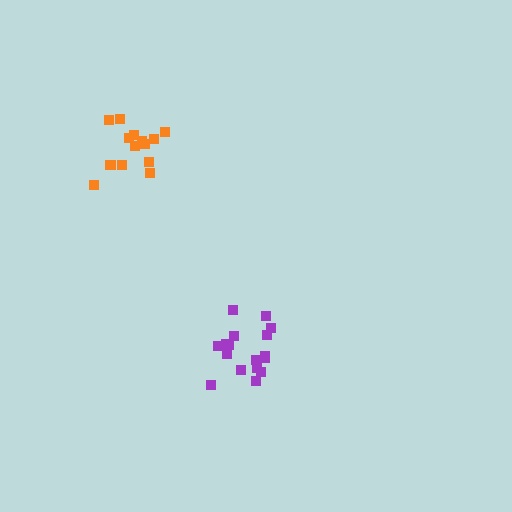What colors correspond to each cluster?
The clusters are colored: purple, orange.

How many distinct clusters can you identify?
There are 2 distinct clusters.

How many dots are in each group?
Group 1: 17 dots, Group 2: 14 dots (31 total).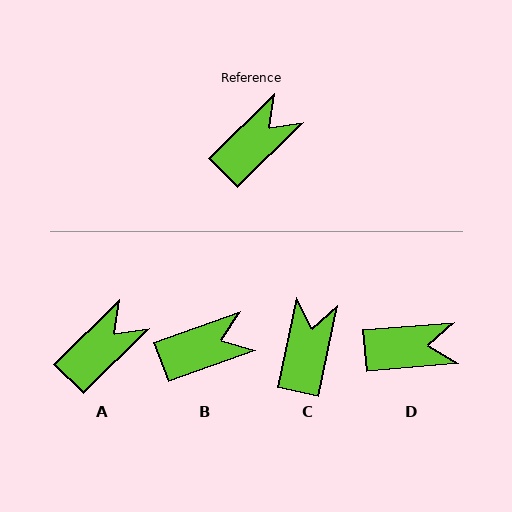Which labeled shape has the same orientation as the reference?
A.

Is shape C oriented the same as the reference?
No, it is off by about 34 degrees.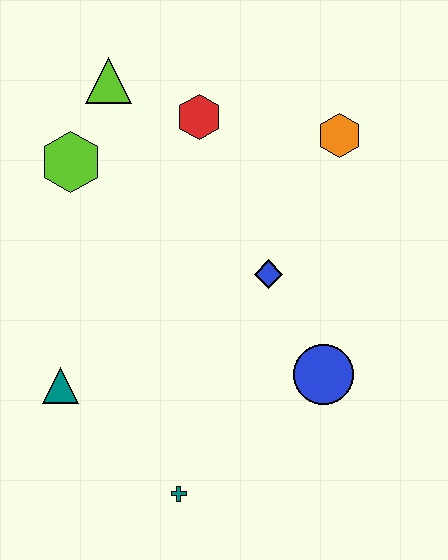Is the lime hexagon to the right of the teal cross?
No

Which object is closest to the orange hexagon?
The red hexagon is closest to the orange hexagon.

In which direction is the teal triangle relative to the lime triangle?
The teal triangle is below the lime triangle.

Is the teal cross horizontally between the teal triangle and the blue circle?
Yes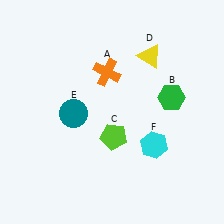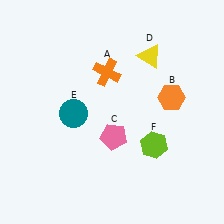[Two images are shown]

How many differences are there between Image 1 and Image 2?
There are 3 differences between the two images.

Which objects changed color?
B changed from green to orange. C changed from lime to pink. F changed from cyan to lime.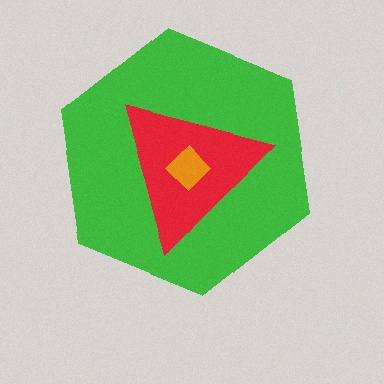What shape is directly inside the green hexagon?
The red triangle.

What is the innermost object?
The orange diamond.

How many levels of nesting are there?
3.